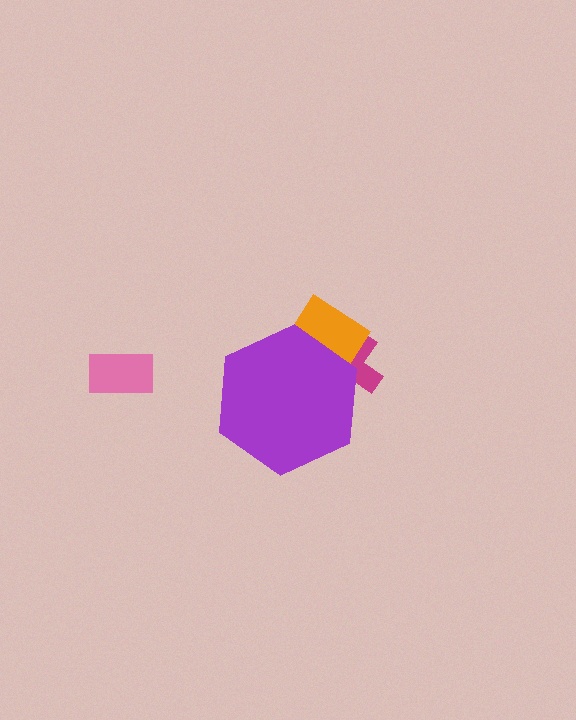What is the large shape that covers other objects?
A purple hexagon.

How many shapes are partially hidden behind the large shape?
2 shapes are partially hidden.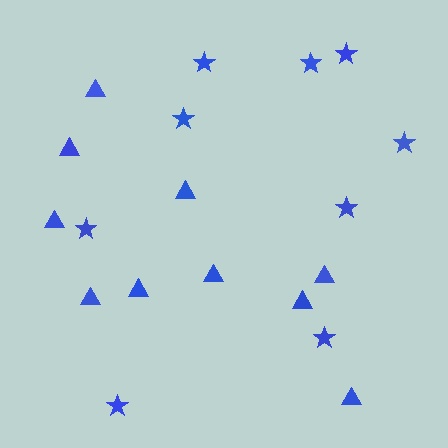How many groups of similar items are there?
There are 2 groups: one group of triangles (10) and one group of stars (9).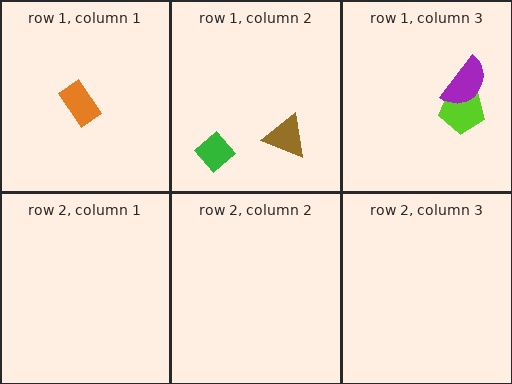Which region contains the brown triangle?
The row 1, column 2 region.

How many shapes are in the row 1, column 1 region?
1.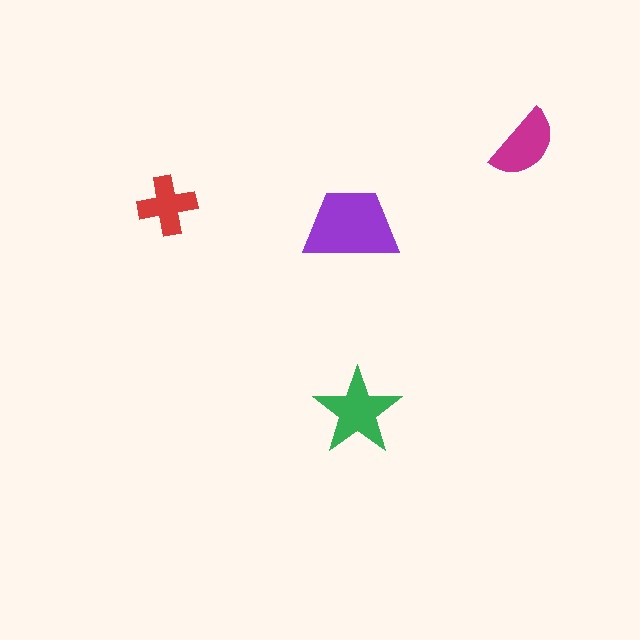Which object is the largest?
The purple trapezoid.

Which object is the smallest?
The red cross.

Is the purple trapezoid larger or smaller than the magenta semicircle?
Larger.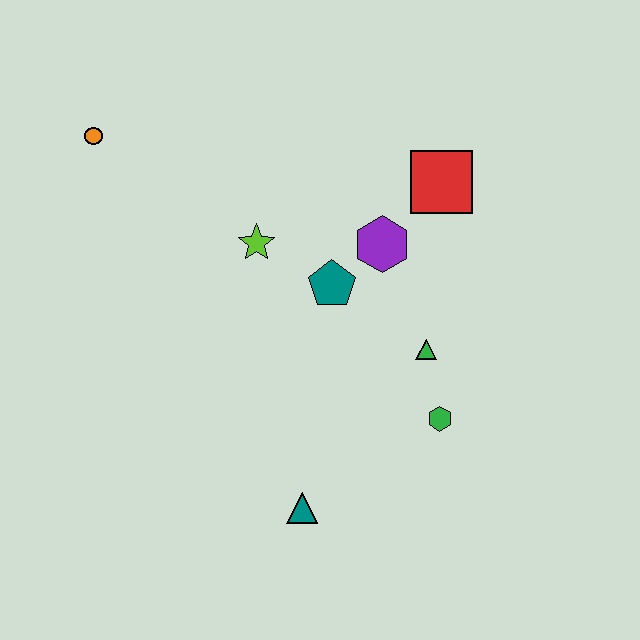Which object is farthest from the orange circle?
The green hexagon is farthest from the orange circle.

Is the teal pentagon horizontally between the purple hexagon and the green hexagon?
No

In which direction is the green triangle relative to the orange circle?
The green triangle is to the right of the orange circle.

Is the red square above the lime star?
Yes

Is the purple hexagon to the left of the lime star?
No